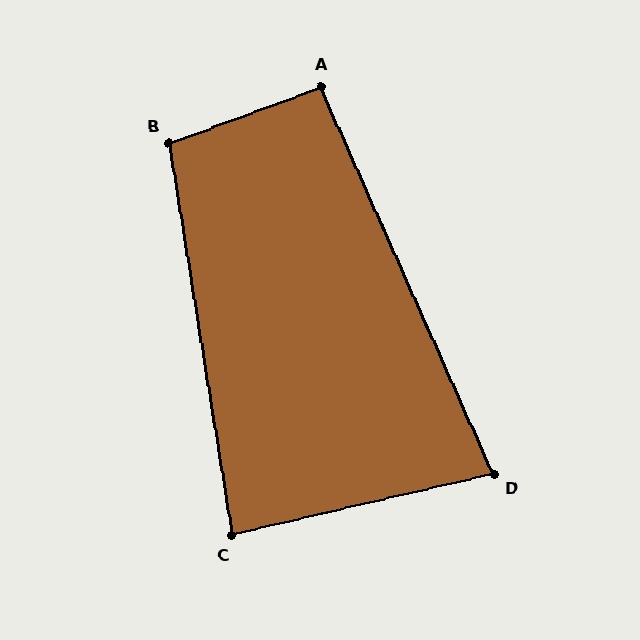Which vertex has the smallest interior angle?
D, at approximately 79 degrees.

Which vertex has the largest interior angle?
B, at approximately 101 degrees.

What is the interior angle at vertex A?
Approximately 94 degrees (approximately right).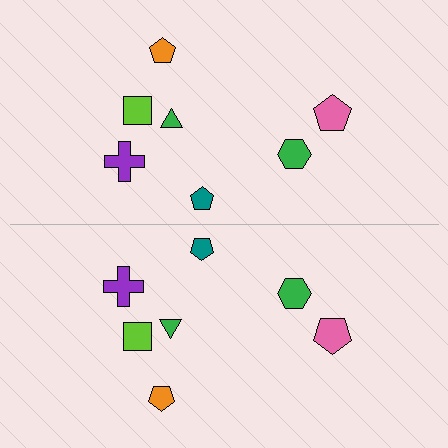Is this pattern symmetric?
Yes, this pattern has bilateral (reflection) symmetry.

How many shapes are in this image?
There are 14 shapes in this image.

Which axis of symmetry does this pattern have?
The pattern has a horizontal axis of symmetry running through the center of the image.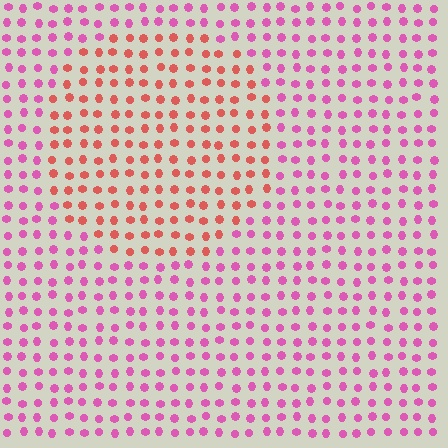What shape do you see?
I see a circle.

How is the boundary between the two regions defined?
The boundary is defined purely by a slight shift in hue (about 43 degrees). Spacing, size, and orientation are identical on both sides.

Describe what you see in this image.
The image is filled with small pink elements in a uniform arrangement. A circle-shaped region is visible where the elements are tinted to a slightly different hue, forming a subtle color boundary.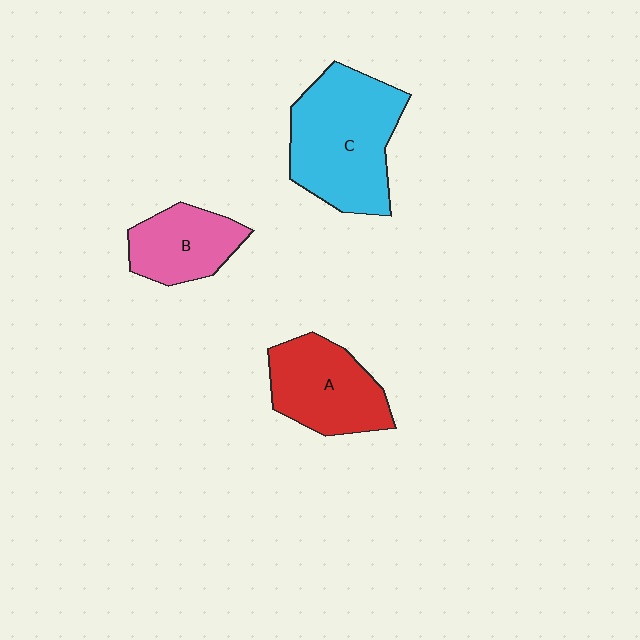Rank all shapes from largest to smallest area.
From largest to smallest: C (cyan), A (red), B (pink).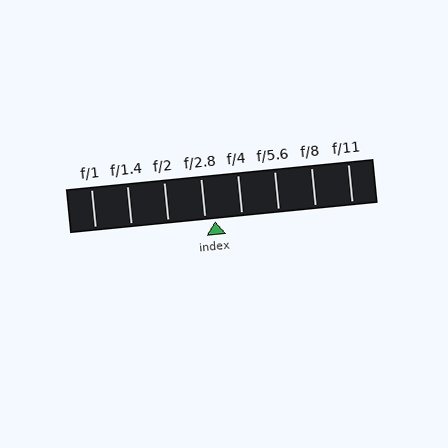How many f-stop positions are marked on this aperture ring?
There are 8 f-stop positions marked.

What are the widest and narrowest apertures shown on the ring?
The widest aperture shown is f/1 and the narrowest is f/11.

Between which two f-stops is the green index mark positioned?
The index mark is between f/2.8 and f/4.